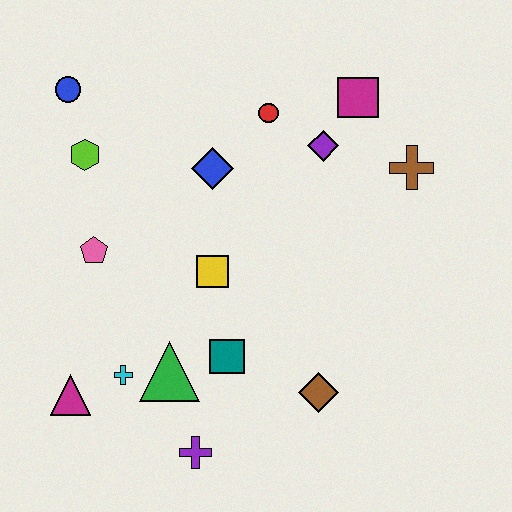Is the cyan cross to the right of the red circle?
No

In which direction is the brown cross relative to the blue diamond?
The brown cross is to the right of the blue diamond.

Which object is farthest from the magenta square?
The magenta triangle is farthest from the magenta square.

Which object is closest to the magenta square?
The purple diamond is closest to the magenta square.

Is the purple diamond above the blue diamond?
Yes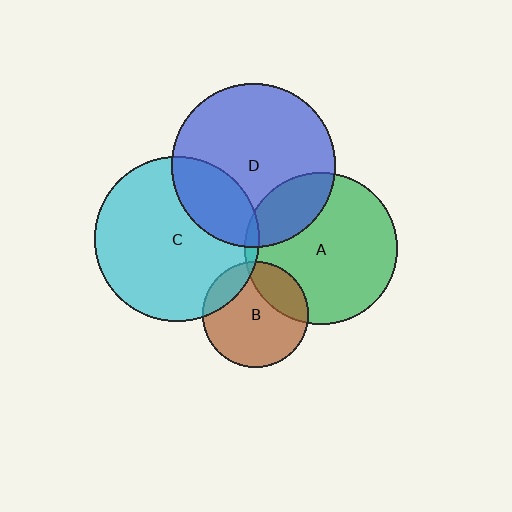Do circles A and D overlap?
Yes.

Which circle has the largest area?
Circle C (cyan).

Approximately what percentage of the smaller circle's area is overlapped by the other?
Approximately 20%.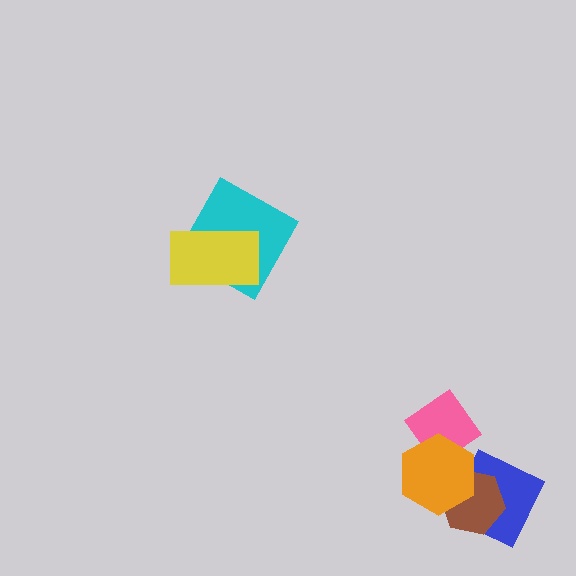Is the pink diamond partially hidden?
Yes, it is partially covered by another shape.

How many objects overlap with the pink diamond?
1 object overlaps with the pink diamond.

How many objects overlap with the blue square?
2 objects overlap with the blue square.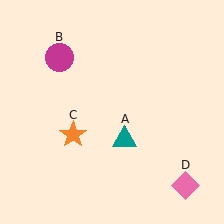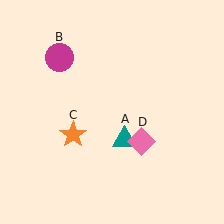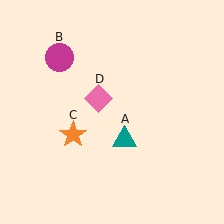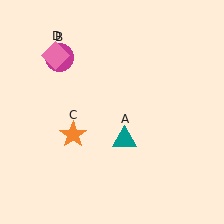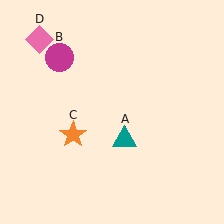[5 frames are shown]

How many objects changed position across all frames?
1 object changed position: pink diamond (object D).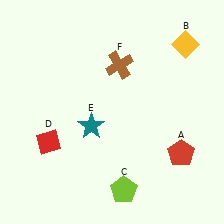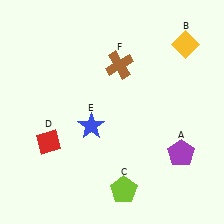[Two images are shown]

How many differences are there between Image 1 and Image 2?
There are 2 differences between the two images.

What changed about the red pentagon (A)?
In Image 1, A is red. In Image 2, it changed to purple.